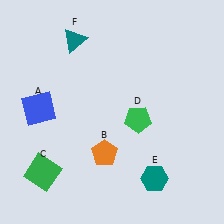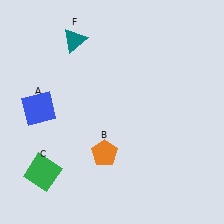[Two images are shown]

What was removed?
The teal hexagon (E), the green pentagon (D) were removed in Image 2.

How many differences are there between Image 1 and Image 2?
There are 2 differences between the two images.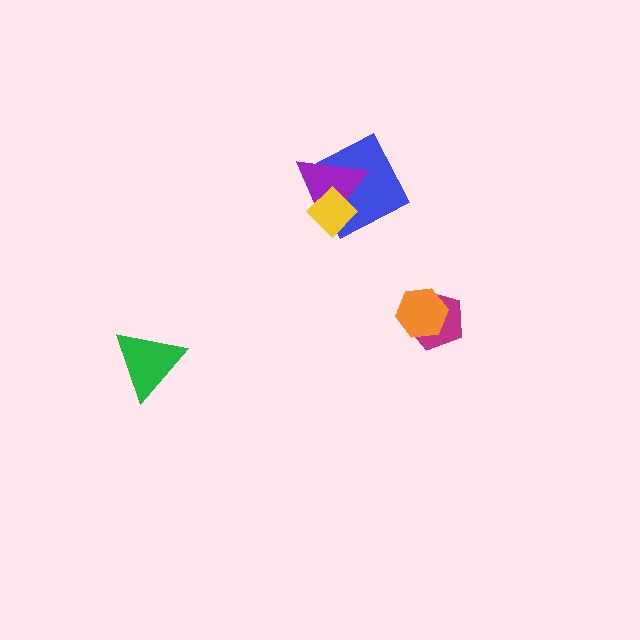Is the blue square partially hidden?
Yes, it is partially covered by another shape.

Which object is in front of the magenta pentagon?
The orange hexagon is in front of the magenta pentagon.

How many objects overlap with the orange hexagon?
1 object overlaps with the orange hexagon.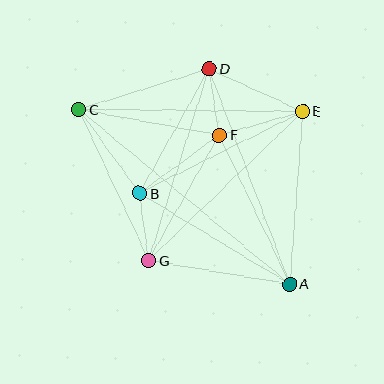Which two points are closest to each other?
Points D and F are closest to each other.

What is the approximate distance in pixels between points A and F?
The distance between A and F is approximately 165 pixels.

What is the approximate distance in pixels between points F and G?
The distance between F and G is approximately 144 pixels.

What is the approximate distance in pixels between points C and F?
The distance between C and F is approximately 143 pixels.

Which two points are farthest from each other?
Points A and C are farthest from each other.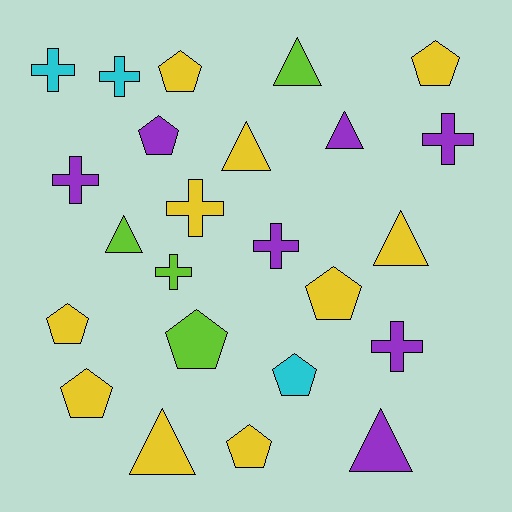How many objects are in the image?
There are 24 objects.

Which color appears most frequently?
Yellow, with 10 objects.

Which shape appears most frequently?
Pentagon, with 9 objects.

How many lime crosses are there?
There is 1 lime cross.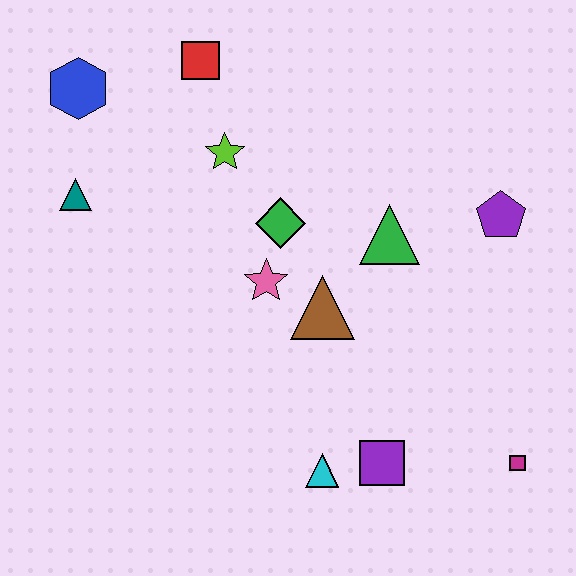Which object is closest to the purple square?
The cyan triangle is closest to the purple square.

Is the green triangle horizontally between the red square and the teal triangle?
No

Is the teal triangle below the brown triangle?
No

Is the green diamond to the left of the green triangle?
Yes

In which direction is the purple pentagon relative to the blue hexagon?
The purple pentagon is to the right of the blue hexagon.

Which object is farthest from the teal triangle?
The magenta square is farthest from the teal triangle.